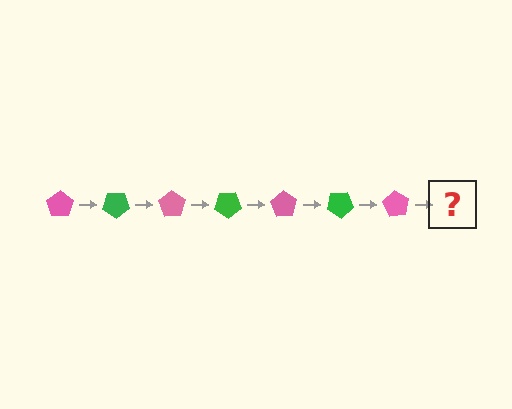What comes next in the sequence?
The next element should be a green pentagon, rotated 245 degrees from the start.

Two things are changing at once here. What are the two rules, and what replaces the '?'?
The two rules are that it rotates 35 degrees each step and the color cycles through pink and green. The '?' should be a green pentagon, rotated 245 degrees from the start.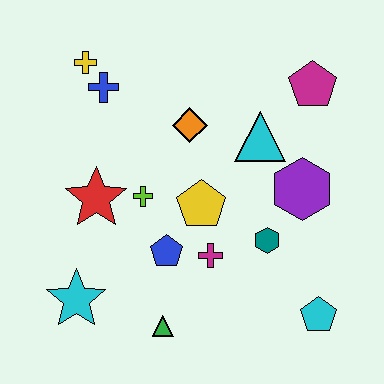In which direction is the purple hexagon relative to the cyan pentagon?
The purple hexagon is above the cyan pentagon.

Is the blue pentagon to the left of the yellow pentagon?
Yes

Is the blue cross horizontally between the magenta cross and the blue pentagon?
No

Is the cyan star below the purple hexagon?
Yes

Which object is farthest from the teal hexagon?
The yellow cross is farthest from the teal hexagon.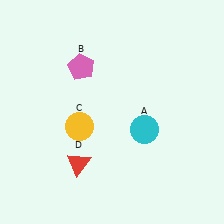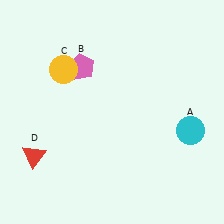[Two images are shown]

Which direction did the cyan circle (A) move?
The cyan circle (A) moved right.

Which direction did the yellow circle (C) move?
The yellow circle (C) moved up.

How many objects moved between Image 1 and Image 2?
3 objects moved between the two images.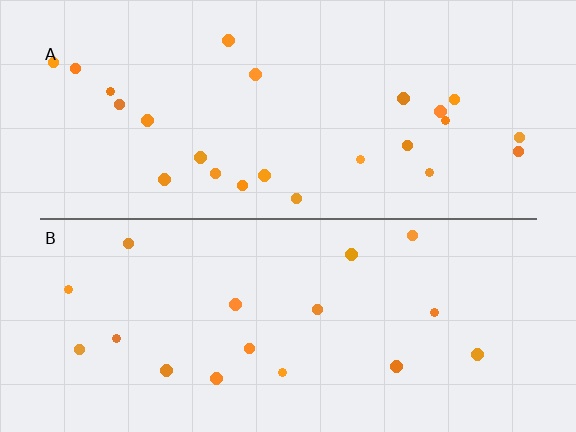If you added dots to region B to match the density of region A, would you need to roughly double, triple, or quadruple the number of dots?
Approximately double.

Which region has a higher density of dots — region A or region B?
A (the top).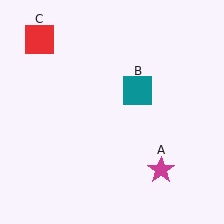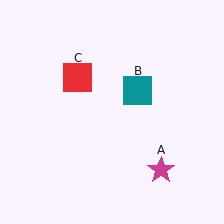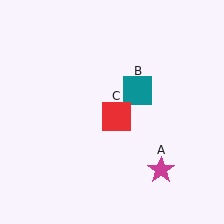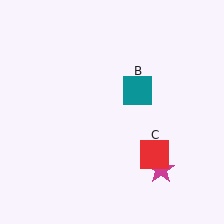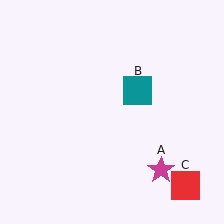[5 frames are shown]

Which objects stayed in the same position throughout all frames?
Magenta star (object A) and teal square (object B) remained stationary.